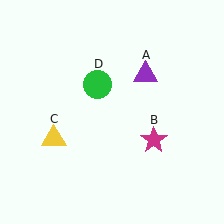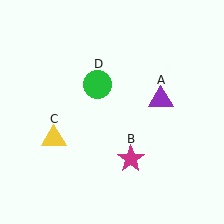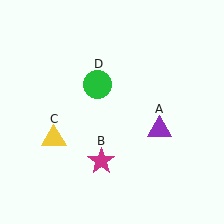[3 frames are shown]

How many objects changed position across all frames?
2 objects changed position: purple triangle (object A), magenta star (object B).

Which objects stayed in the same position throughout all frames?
Yellow triangle (object C) and green circle (object D) remained stationary.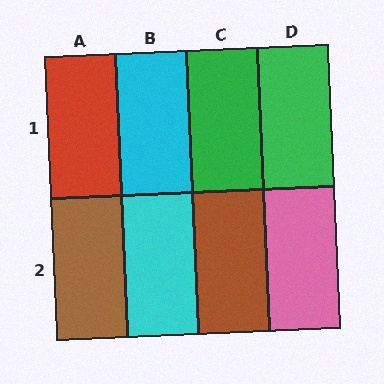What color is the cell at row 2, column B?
Cyan.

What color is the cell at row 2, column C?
Brown.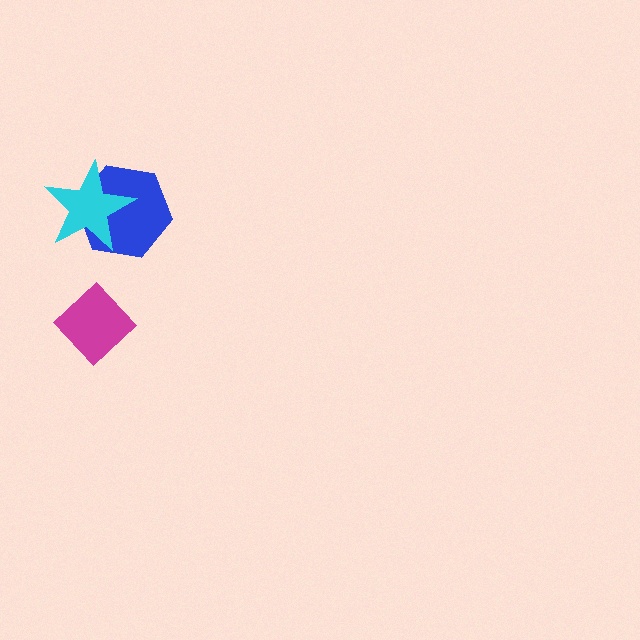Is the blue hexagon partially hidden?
Yes, it is partially covered by another shape.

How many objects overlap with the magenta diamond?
0 objects overlap with the magenta diamond.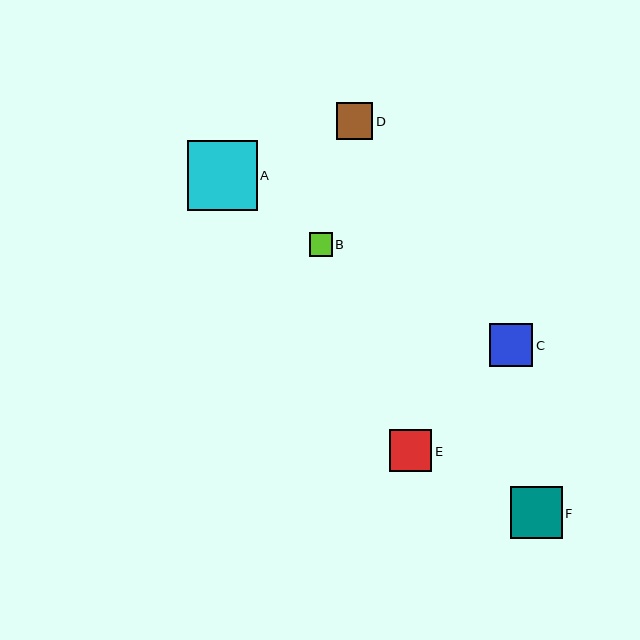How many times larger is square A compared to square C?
Square A is approximately 1.6 times the size of square C.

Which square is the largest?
Square A is the largest with a size of approximately 70 pixels.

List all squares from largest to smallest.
From largest to smallest: A, F, C, E, D, B.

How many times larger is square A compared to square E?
Square A is approximately 1.6 times the size of square E.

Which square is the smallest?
Square B is the smallest with a size of approximately 23 pixels.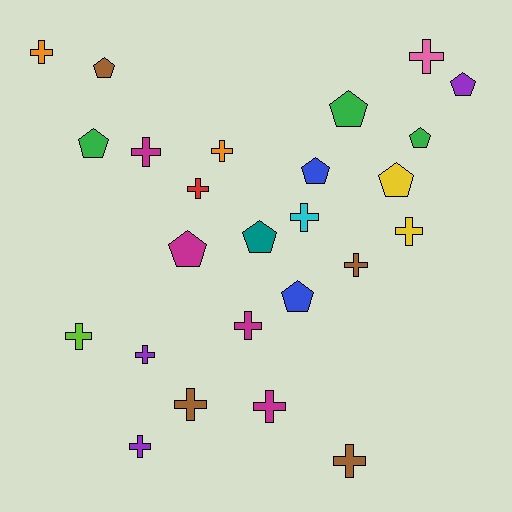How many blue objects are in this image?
There are 2 blue objects.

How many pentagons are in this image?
There are 10 pentagons.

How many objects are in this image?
There are 25 objects.